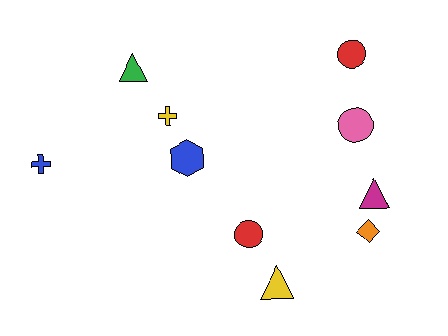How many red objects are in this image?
There are 2 red objects.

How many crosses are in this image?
There are 2 crosses.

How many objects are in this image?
There are 10 objects.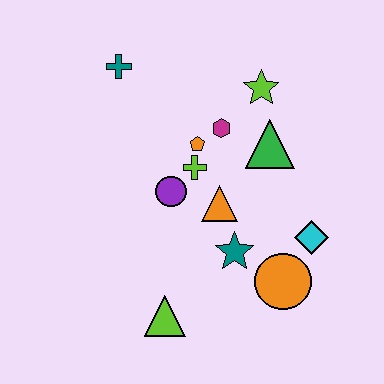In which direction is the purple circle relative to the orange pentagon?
The purple circle is below the orange pentagon.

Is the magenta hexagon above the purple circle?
Yes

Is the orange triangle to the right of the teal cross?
Yes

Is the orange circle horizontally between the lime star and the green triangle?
No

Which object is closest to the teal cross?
The orange pentagon is closest to the teal cross.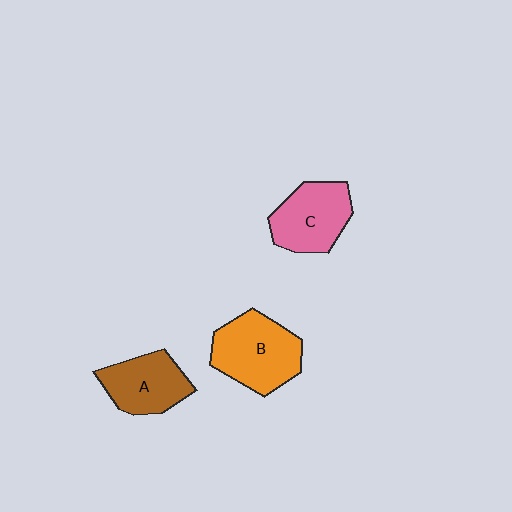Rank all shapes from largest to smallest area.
From largest to smallest: B (orange), C (pink), A (brown).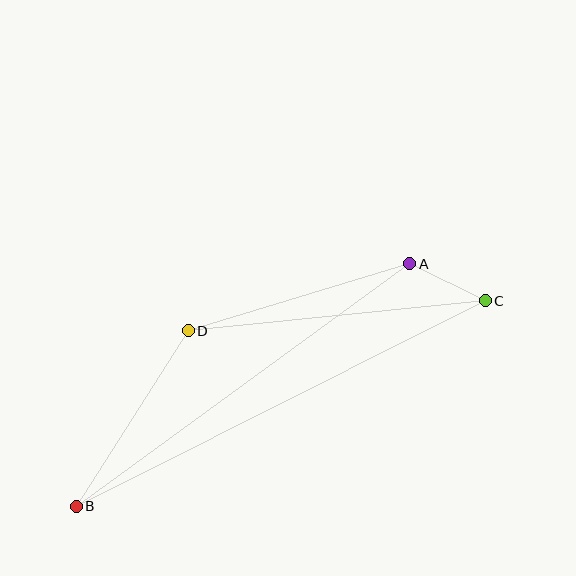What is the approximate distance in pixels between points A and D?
The distance between A and D is approximately 232 pixels.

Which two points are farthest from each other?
Points B and C are farthest from each other.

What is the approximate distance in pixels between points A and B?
The distance between A and B is approximately 413 pixels.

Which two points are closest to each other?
Points A and C are closest to each other.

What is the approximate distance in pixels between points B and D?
The distance between B and D is approximately 208 pixels.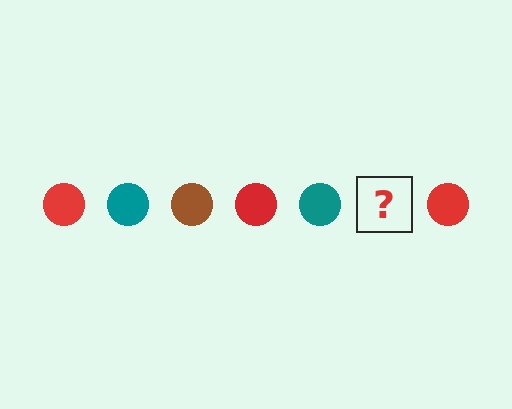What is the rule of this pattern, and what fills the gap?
The rule is that the pattern cycles through red, teal, brown circles. The gap should be filled with a brown circle.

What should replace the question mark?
The question mark should be replaced with a brown circle.